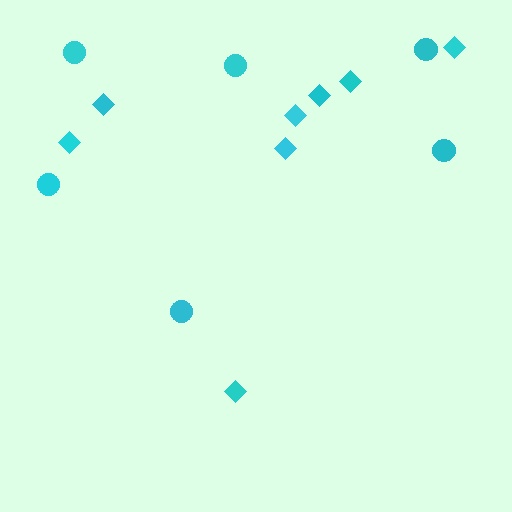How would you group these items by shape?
There are 2 groups: one group of circles (6) and one group of diamonds (8).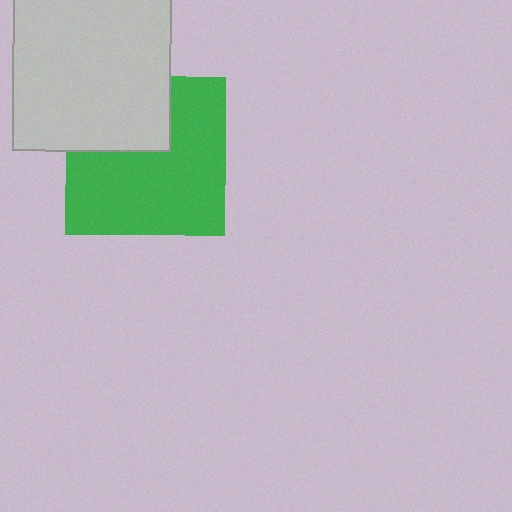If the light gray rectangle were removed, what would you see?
You would see the complete green square.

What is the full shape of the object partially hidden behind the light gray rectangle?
The partially hidden object is a green square.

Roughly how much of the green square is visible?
Most of it is visible (roughly 69%).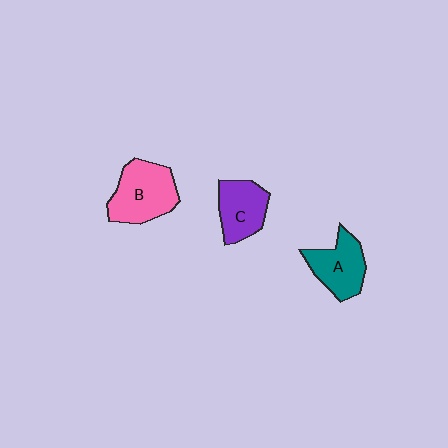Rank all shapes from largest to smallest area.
From largest to smallest: B (pink), A (teal), C (purple).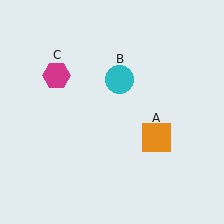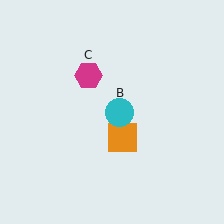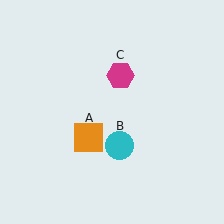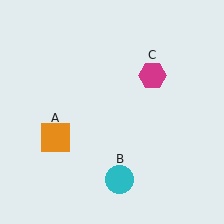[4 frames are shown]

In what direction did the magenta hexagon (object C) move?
The magenta hexagon (object C) moved right.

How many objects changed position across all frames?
3 objects changed position: orange square (object A), cyan circle (object B), magenta hexagon (object C).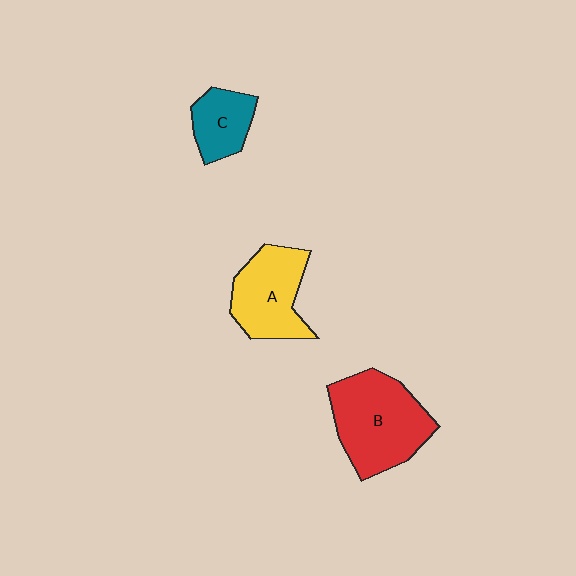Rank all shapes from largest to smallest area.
From largest to smallest: B (red), A (yellow), C (teal).